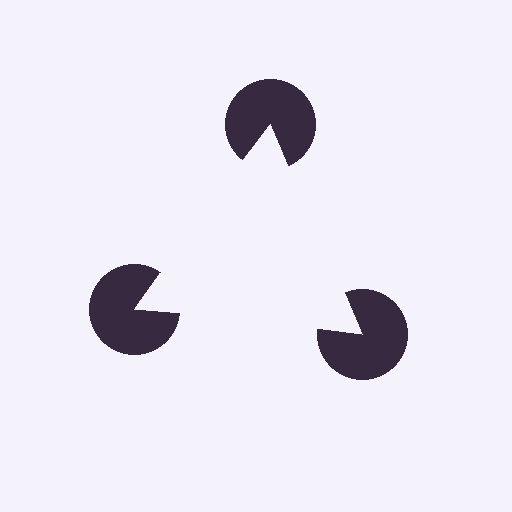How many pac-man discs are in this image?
There are 3 — one at each vertex of the illusory triangle.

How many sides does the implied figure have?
3 sides.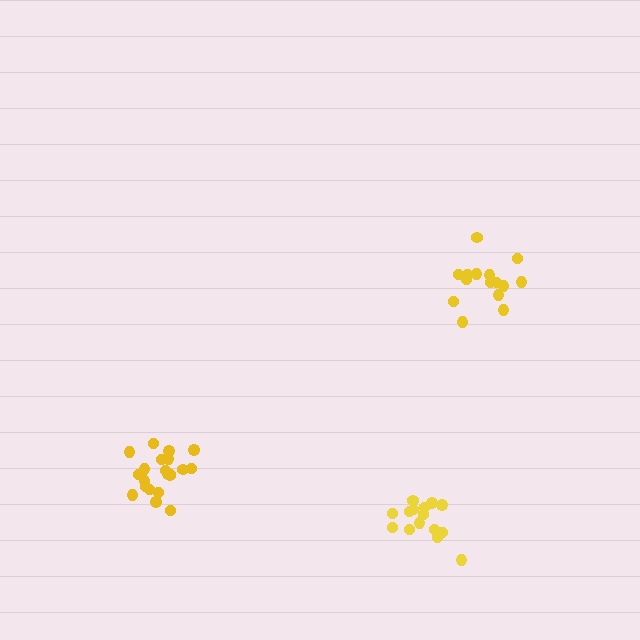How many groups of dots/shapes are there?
There are 3 groups.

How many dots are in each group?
Group 1: 15 dots, Group 2: 21 dots, Group 3: 15 dots (51 total).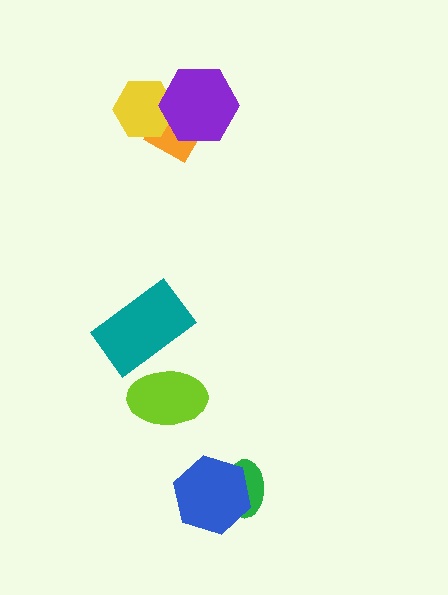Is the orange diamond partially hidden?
Yes, it is partially covered by another shape.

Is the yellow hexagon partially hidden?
Yes, it is partially covered by another shape.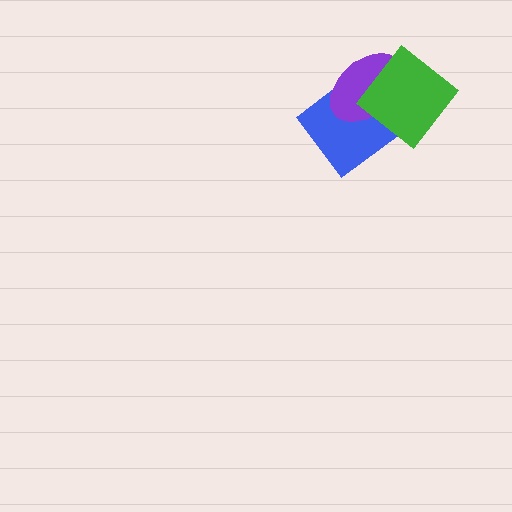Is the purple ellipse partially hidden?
Yes, it is partially covered by another shape.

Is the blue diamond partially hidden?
Yes, it is partially covered by another shape.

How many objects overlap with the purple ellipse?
2 objects overlap with the purple ellipse.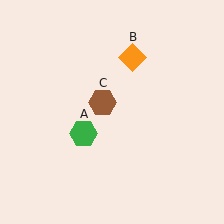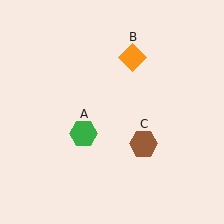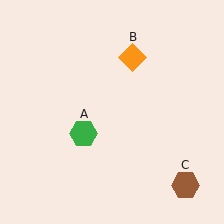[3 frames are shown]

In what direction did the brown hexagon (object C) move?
The brown hexagon (object C) moved down and to the right.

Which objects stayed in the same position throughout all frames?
Green hexagon (object A) and orange diamond (object B) remained stationary.